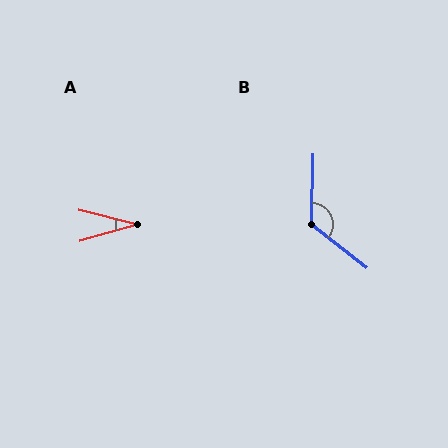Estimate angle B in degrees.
Approximately 128 degrees.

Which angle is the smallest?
A, at approximately 30 degrees.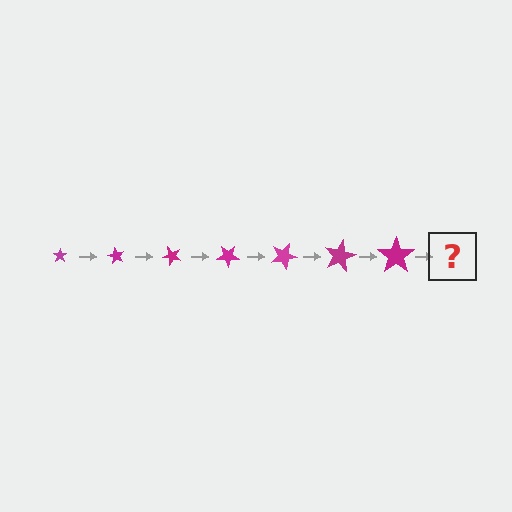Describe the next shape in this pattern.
It should be a star, larger than the previous one and rotated 420 degrees from the start.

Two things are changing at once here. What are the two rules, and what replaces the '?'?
The two rules are that the star grows larger each step and it rotates 60 degrees each step. The '?' should be a star, larger than the previous one and rotated 420 degrees from the start.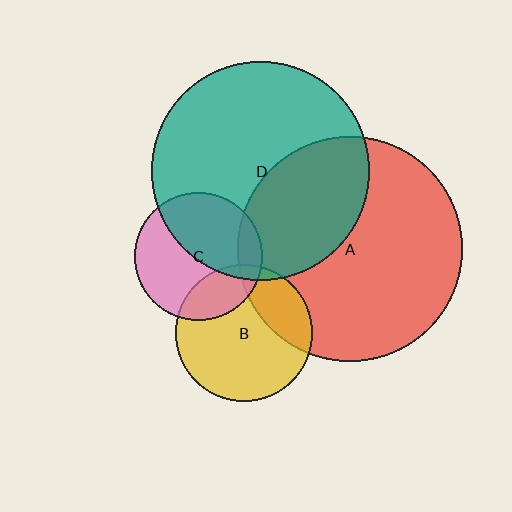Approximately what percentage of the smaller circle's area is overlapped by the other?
Approximately 10%.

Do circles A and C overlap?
Yes.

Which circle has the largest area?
Circle A (red).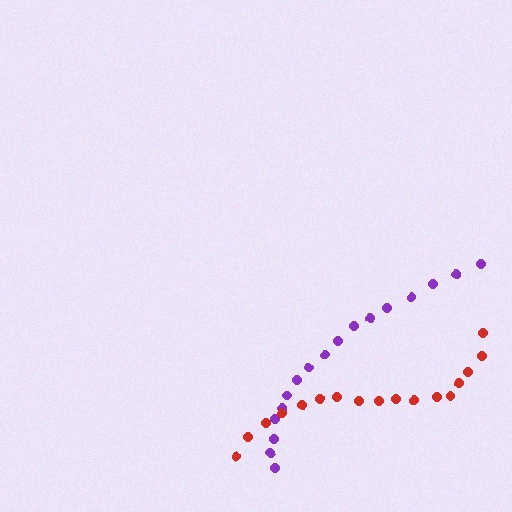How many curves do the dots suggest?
There are 2 distinct paths.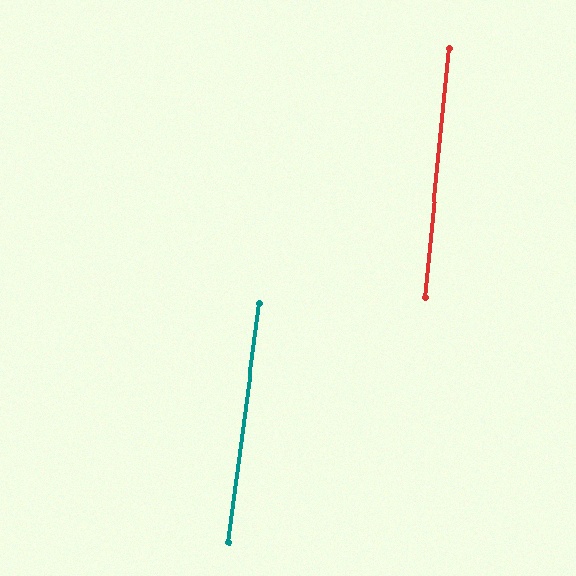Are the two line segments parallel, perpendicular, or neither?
Parallel — their directions differ by only 1.9°.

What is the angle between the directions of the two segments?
Approximately 2 degrees.